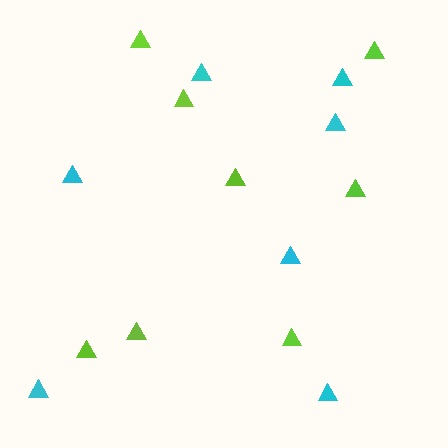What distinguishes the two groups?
There are 2 groups: one group of lime triangles (8) and one group of cyan triangles (7).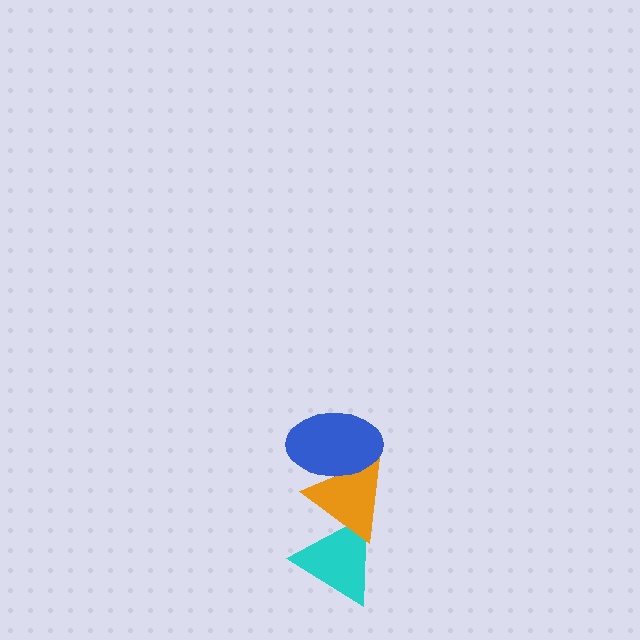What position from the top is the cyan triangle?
The cyan triangle is 3rd from the top.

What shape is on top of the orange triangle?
The blue ellipse is on top of the orange triangle.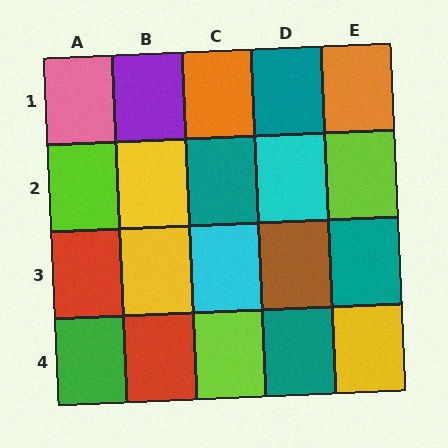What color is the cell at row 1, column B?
Purple.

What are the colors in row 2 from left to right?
Lime, yellow, teal, cyan, lime.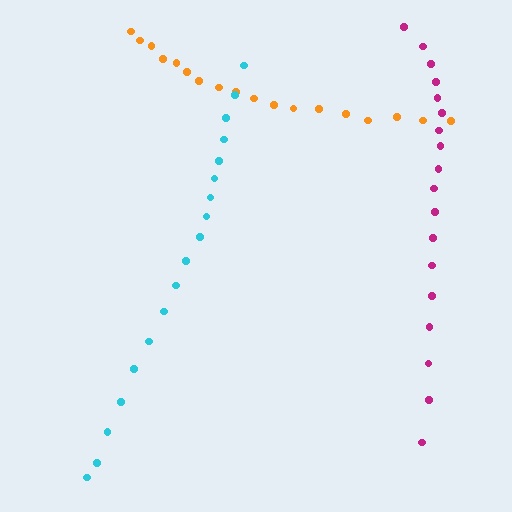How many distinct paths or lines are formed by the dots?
There are 3 distinct paths.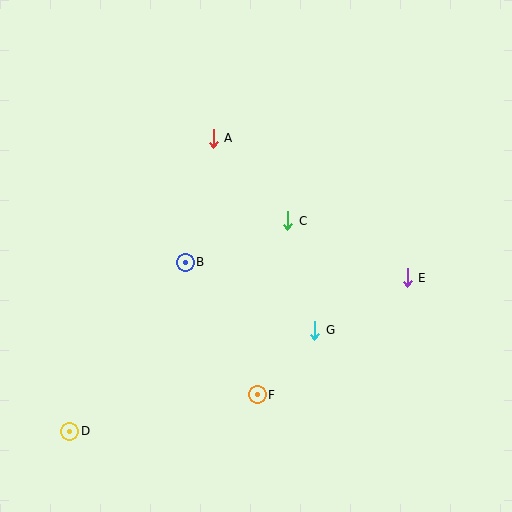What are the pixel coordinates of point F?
Point F is at (257, 395).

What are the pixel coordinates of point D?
Point D is at (69, 431).